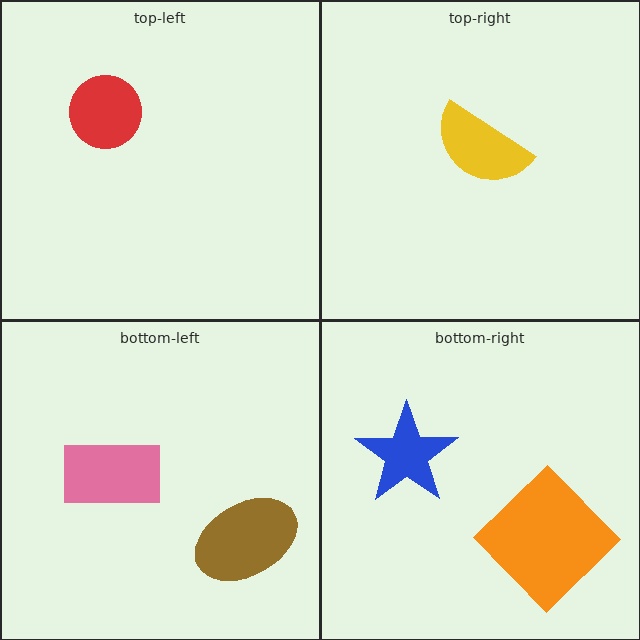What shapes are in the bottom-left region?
The brown ellipse, the pink rectangle.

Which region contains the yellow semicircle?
The top-right region.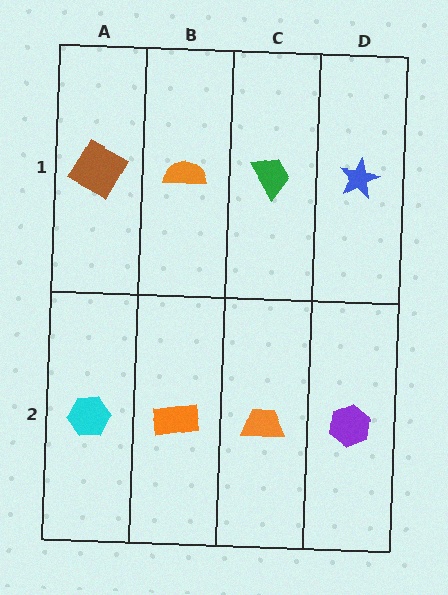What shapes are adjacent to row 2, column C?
A green trapezoid (row 1, column C), an orange rectangle (row 2, column B), a purple hexagon (row 2, column D).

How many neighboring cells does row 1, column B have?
3.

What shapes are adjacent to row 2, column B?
An orange semicircle (row 1, column B), a cyan hexagon (row 2, column A), an orange trapezoid (row 2, column C).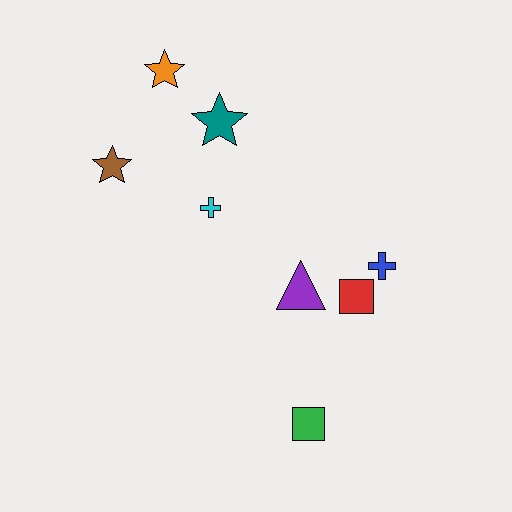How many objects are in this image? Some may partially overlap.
There are 8 objects.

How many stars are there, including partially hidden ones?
There are 3 stars.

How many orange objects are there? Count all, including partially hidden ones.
There is 1 orange object.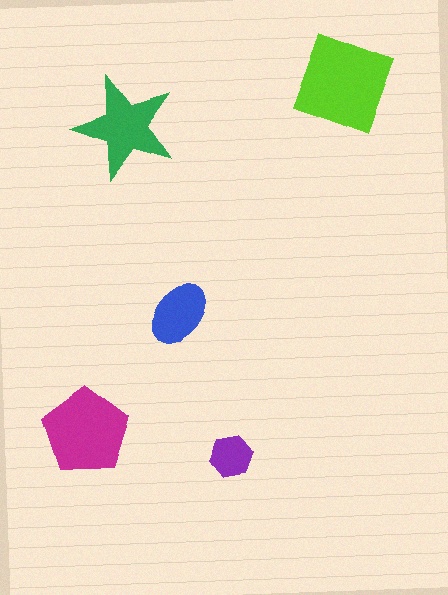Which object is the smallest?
The purple hexagon.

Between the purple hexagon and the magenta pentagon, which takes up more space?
The magenta pentagon.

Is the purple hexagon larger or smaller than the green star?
Smaller.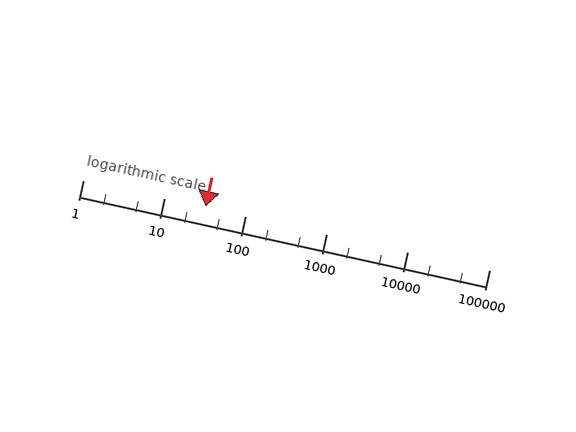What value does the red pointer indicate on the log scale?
The pointer indicates approximately 32.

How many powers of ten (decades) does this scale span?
The scale spans 5 decades, from 1 to 100000.